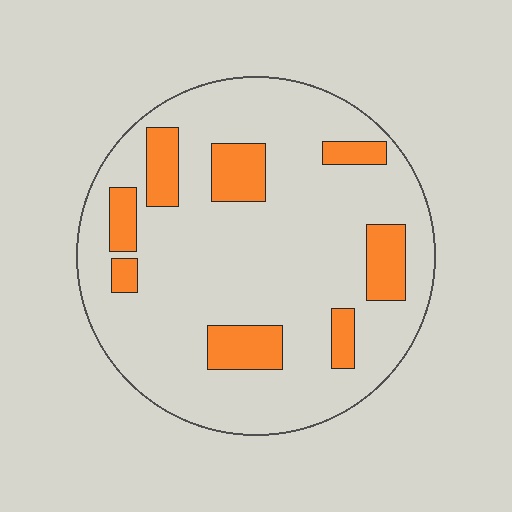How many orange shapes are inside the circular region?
8.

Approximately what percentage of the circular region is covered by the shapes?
Approximately 20%.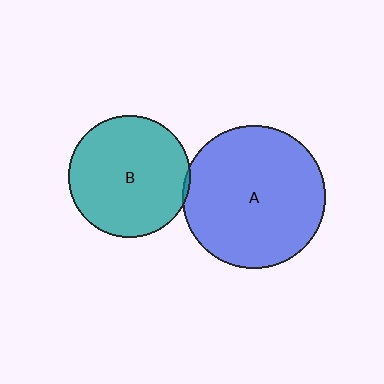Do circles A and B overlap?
Yes.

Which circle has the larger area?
Circle A (blue).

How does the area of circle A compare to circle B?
Approximately 1.4 times.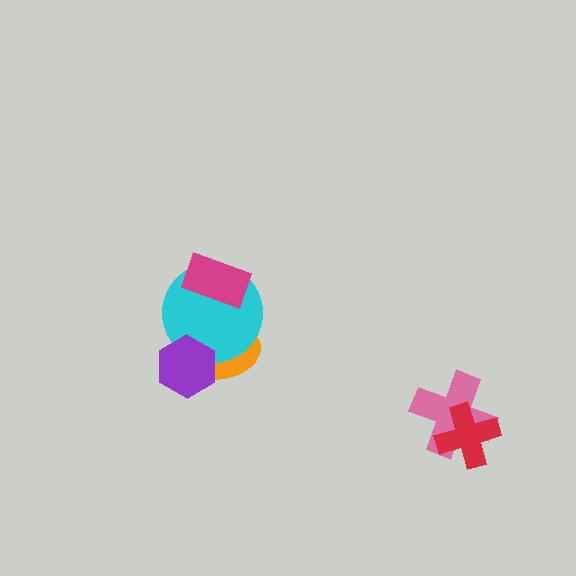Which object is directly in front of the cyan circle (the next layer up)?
The purple hexagon is directly in front of the cyan circle.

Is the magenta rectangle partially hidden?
No, no other shape covers it.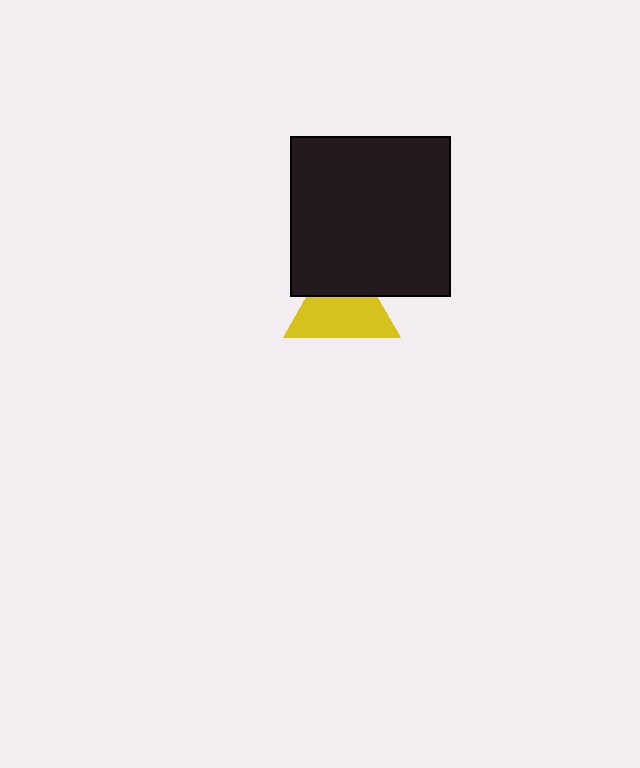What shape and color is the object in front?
The object in front is a black square.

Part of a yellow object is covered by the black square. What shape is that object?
It is a triangle.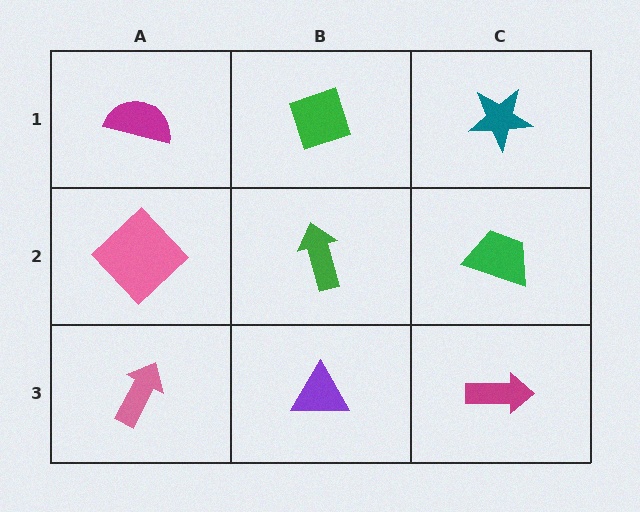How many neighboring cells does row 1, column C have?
2.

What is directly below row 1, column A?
A pink diamond.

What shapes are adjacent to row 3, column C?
A green trapezoid (row 2, column C), a purple triangle (row 3, column B).